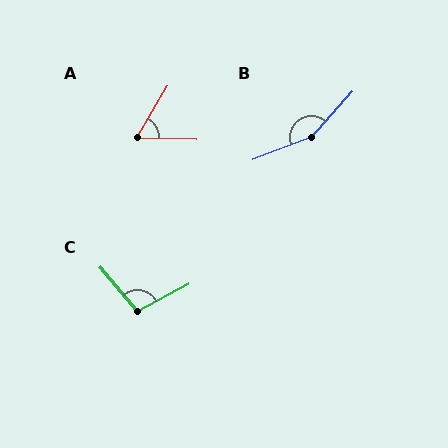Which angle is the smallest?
A, at approximately 61 degrees.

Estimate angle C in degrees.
Approximately 102 degrees.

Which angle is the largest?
B, at approximately 153 degrees.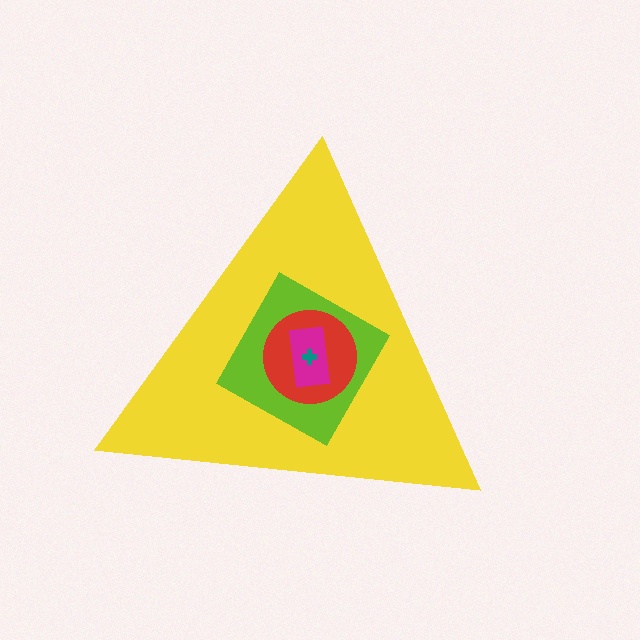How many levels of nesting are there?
5.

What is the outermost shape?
The yellow triangle.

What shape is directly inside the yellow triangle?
The lime diamond.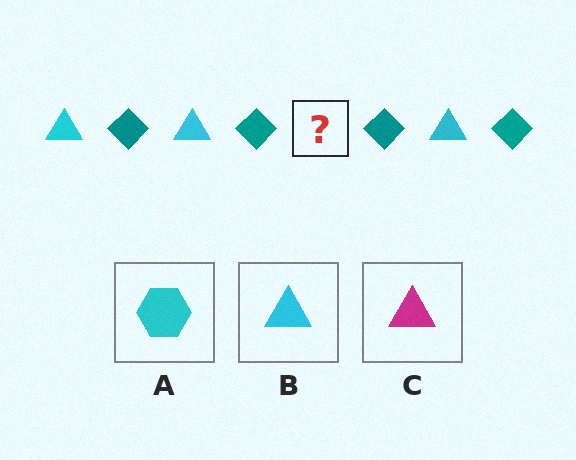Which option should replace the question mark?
Option B.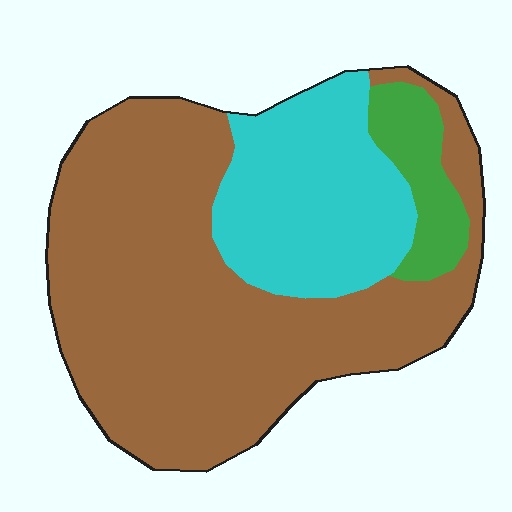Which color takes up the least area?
Green, at roughly 10%.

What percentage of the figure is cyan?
Cyan covers about 25% of the figure.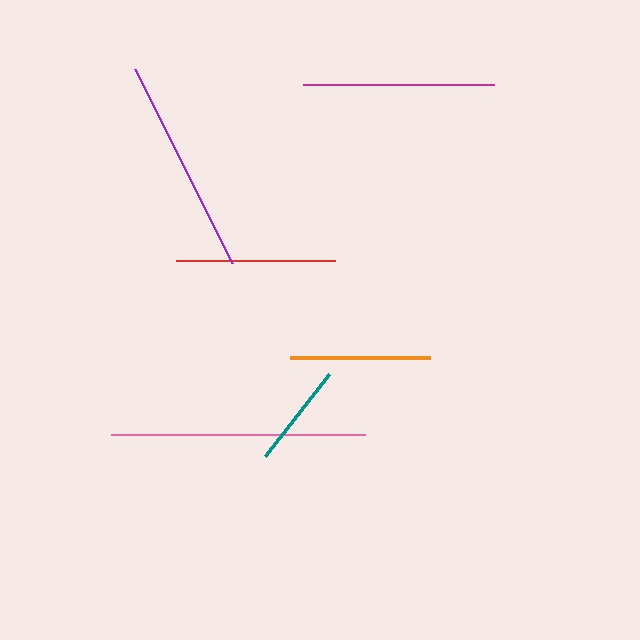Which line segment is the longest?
The pink line is the longest at approximately 255 pixels.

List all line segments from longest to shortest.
From longest to shortest: pink, purple, magenta, red, orange, teal.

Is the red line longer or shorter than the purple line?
The purple line is longer than the red line.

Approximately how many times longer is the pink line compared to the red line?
The pink line is approximately 1.6 times the length of the red line.